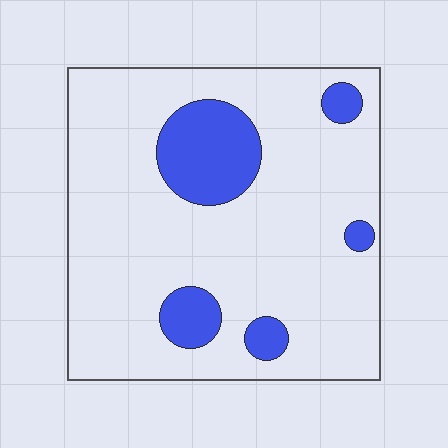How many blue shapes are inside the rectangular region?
5.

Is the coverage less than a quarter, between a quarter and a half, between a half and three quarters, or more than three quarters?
Less than a quarter.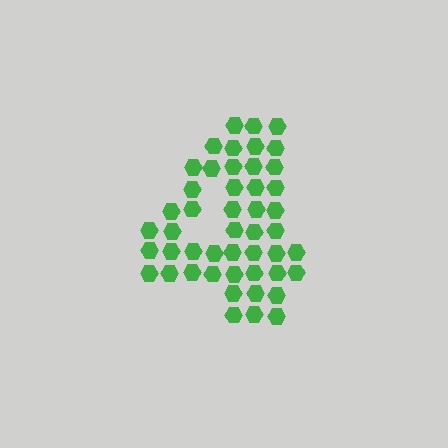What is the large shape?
The large shape is the digit 4.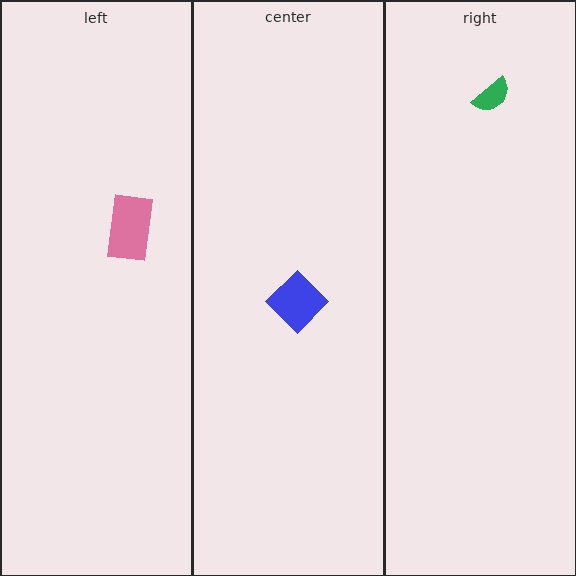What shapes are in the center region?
The blue diamond.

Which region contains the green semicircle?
The right region.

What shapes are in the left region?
The pink rectangle.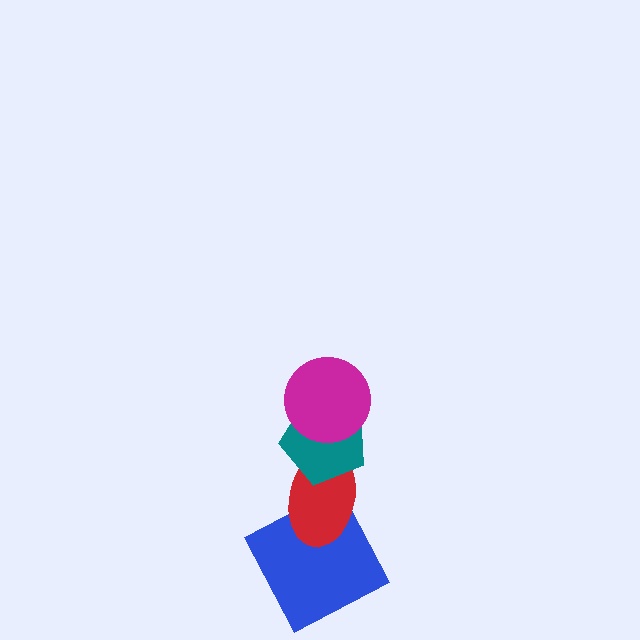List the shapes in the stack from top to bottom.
From top to bottom: the magenta circle, the teal pentagon, the red ellipse, the blue square.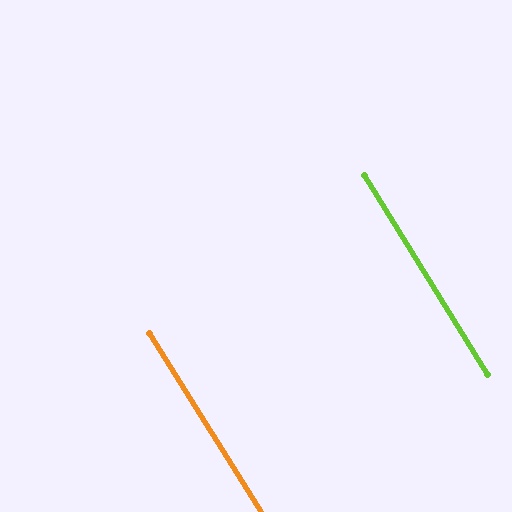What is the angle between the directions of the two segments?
Approximately 0 degrees.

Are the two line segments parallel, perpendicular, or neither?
Parallel — their directions differ by only 0.4°.